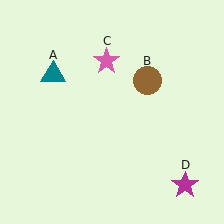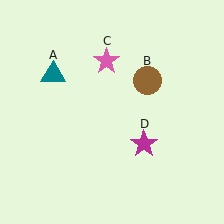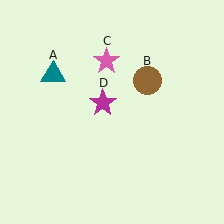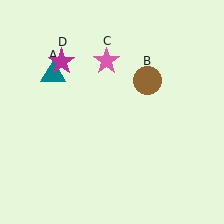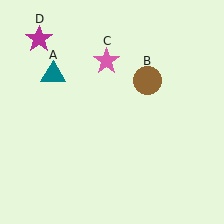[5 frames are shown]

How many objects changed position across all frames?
1 object changed position: magenta star (object D).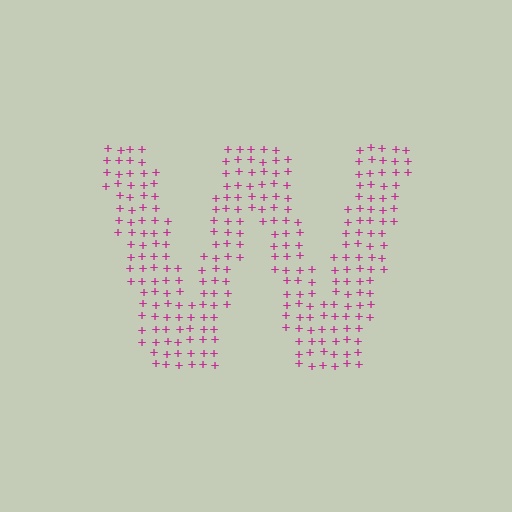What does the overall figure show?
The overall figure shows the letter W.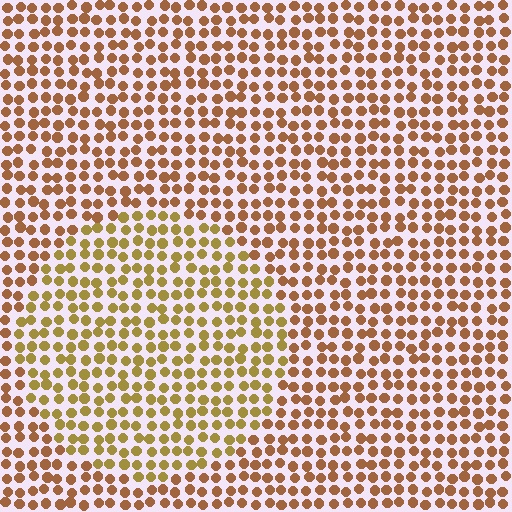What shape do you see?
I see a circle.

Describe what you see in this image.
The image is filled with small brown elements in a uniform arrangement. A circle-shaped region is visible where the elements are tinted to a slightly different hue, forming a subtle color boundary.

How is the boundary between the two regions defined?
The boundary is defined purely by a slight shift in hue (about 27 degrees). Spacing, size, and orientation are identical on both sides.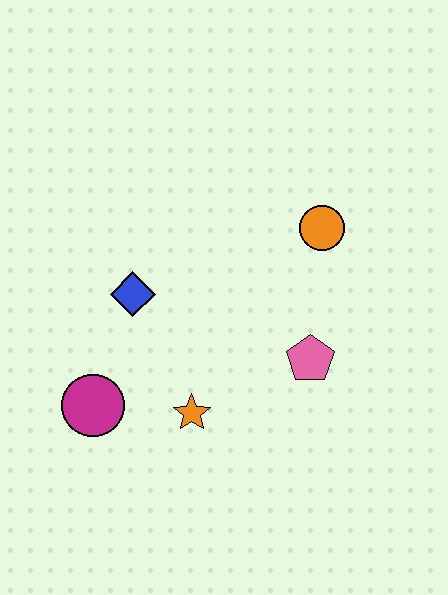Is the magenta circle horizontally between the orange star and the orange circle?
No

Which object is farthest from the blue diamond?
The orange circle is farthest from the blue diamond.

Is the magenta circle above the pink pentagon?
No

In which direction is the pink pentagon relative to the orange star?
The pink pentagon is to the right of the orange star.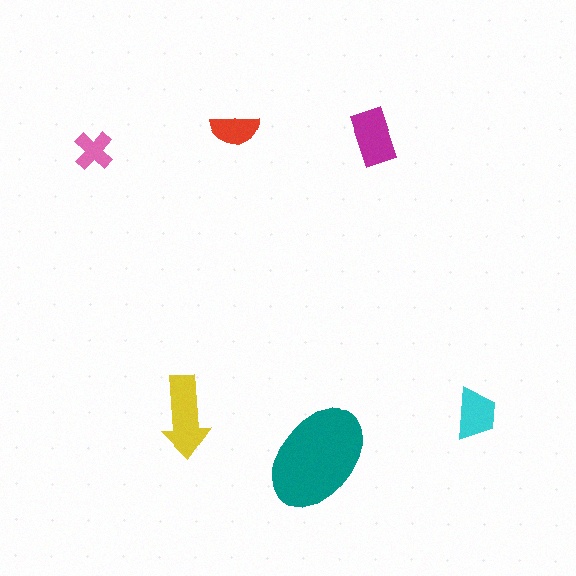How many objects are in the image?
There are 6 objects in the image.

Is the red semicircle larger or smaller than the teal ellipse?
Smaller.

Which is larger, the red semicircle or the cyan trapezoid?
The cyan trapezoid.